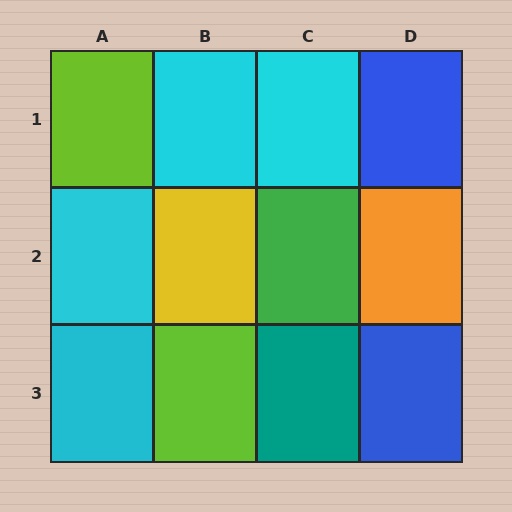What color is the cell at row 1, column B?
Cyan.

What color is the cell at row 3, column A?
Cyan.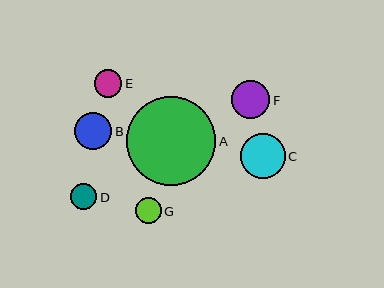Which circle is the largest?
Circle A is the largest with a size of approximately 89 pixels.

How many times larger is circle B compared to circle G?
Circle B is approximately 1.5 times the size of circle G.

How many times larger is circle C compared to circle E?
Circle C is approximately 1.6 times the size of circle E.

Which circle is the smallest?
Circle G is the smallest with a size of approximately 26 pixels.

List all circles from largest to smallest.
From largest to smallest: A, C, F, B, E, D, G.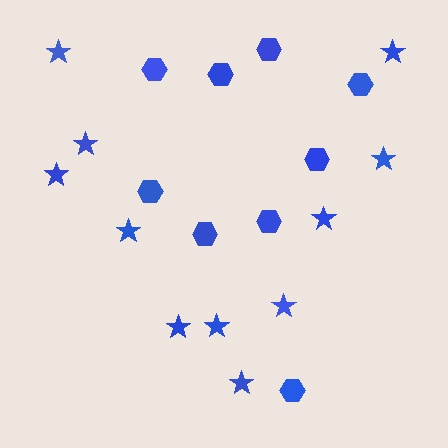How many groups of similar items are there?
There are 2 groups: one group of hexagons (9) and one group of stars (11).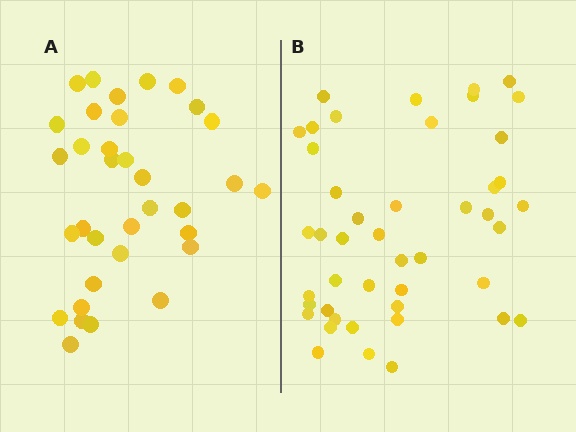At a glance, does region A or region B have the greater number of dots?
Region B (the right region) has more dots.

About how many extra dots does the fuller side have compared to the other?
Region B has roughly 12 or so more dots than region A.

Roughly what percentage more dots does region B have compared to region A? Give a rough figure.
About 30% more.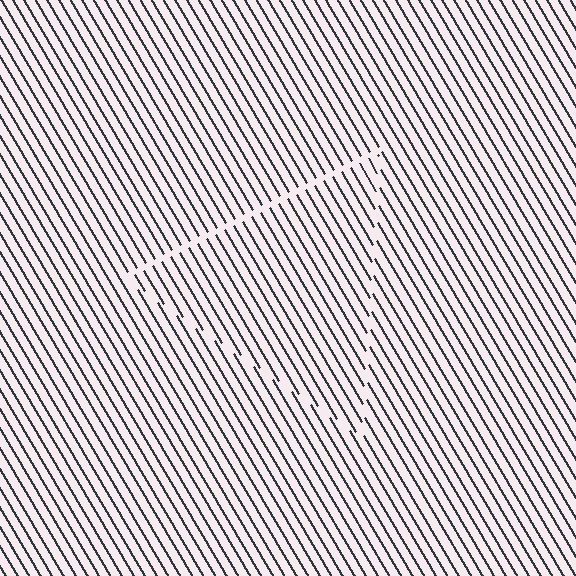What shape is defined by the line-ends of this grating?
An illusory triangle. The interior of the shape contains the same grating, shifted by half a period — the contour is defined by the phase discontinuity where line-ends from the inner and outer gratings abut.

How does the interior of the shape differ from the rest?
The interior of the shape contains the same grating, shifted by half a period — the contour is defined by the phase discontinuity where line-ends from the inner and outer gratings abut.